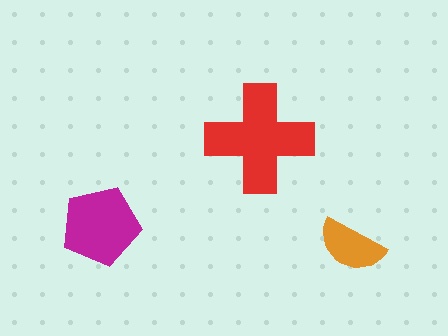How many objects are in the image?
There are 3 objects in the image.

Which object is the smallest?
The orange semicircle.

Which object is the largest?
The red cross.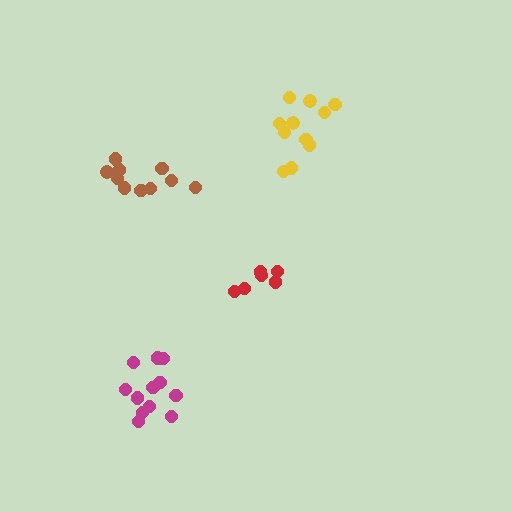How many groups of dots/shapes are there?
There are 4 groups.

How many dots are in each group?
Group 1: 6 dots, Group 2: 10 dots, Group 3: 11 dots, Group 4: 12 dots (39 total).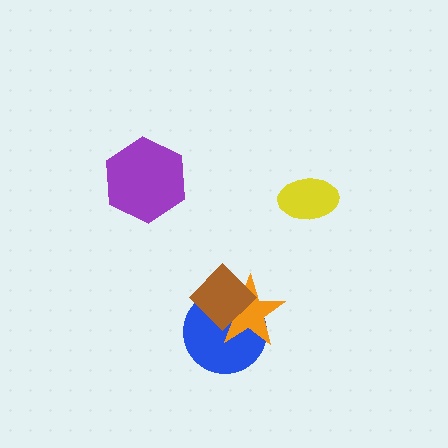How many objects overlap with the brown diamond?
2 objects overlap with the brown diamond.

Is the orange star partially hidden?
Yes, it is partially covered by another shape.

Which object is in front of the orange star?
The brown diamond is in front of the orange star.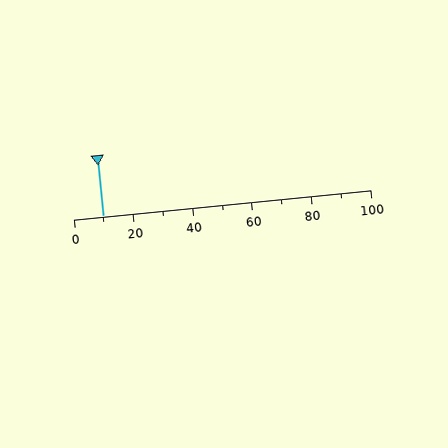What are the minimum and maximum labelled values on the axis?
The axis runs from 0 to 100.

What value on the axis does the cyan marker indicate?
The marker indicates approximately 10.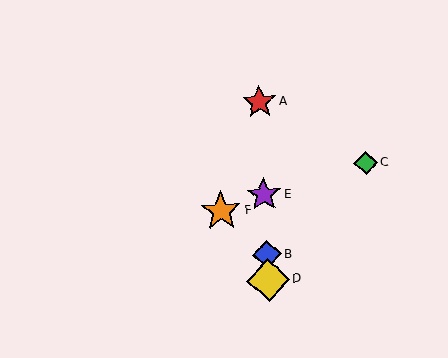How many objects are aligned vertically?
4 objects (A, B, D, E) are aligned vertically.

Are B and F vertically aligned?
No, B is at x≈267 and F is at x≈221.